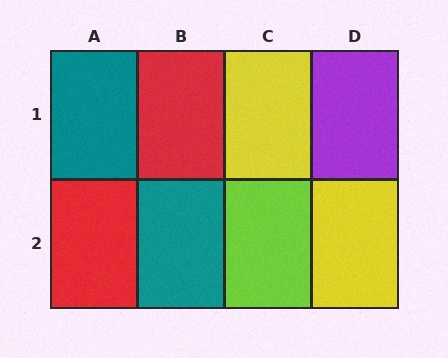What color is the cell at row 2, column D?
Yellow.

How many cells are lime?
1 cell is lime.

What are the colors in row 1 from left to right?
Teal, red, yellow, purple.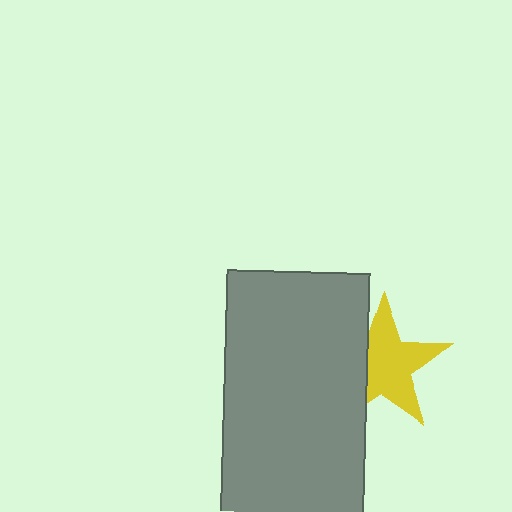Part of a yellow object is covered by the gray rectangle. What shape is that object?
It is a star.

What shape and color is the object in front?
The object in front is a gray rectangle.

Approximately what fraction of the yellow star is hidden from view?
Roughly 31% of the yellow star is hidden behind the gray rectangle.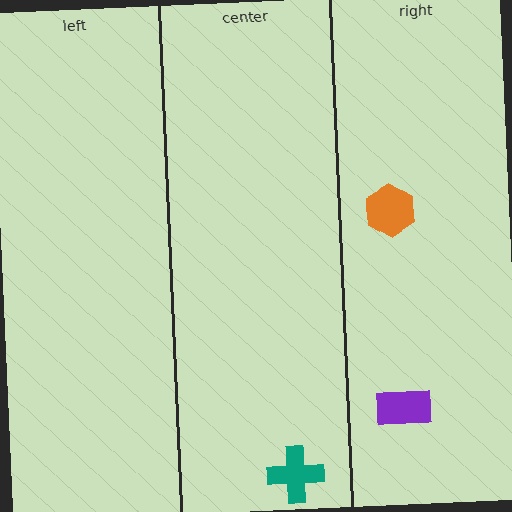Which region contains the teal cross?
The center region.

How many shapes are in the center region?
1.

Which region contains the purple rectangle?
The right region.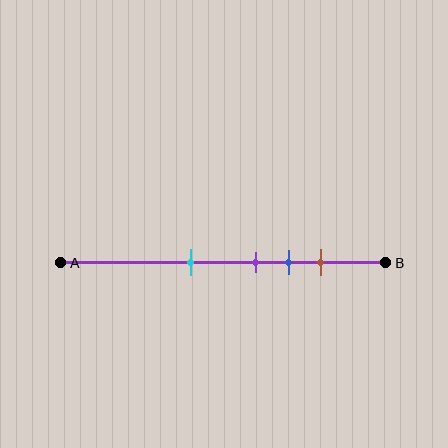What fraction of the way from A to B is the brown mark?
The brown mark is approximately 80% (0.8) of the way from A to B.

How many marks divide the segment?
There are 4 marks dividing the segment.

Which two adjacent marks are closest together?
The purple and blue marks are the closest adjacent pair.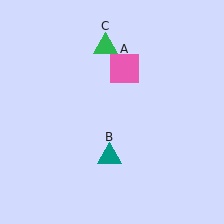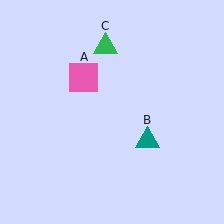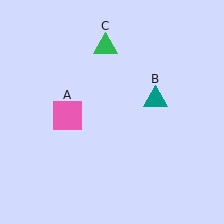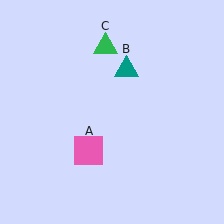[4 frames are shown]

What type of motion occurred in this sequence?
The pink square (object A), teal triangle (object B) rotated counterclockwise around the center of the scene.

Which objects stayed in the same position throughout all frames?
Green triangle (object C) remained stationary.